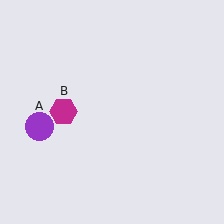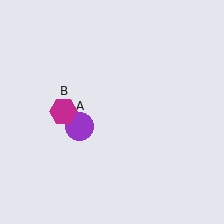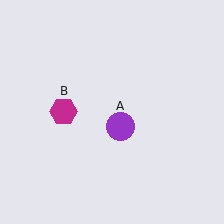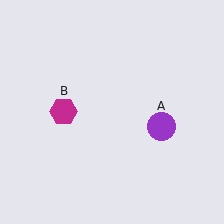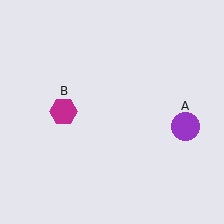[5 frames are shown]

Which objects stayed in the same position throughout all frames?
Magenta hexagon (object B) remained stationary.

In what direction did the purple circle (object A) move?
The purple circle (object A) moved right.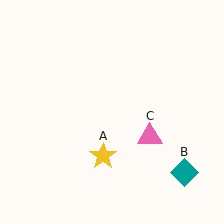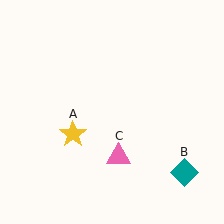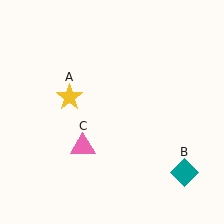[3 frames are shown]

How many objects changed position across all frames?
2 objects changed position: yellow star (object A), pink triangle (object C).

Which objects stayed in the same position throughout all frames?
Teal diamond (object B) remained stationary.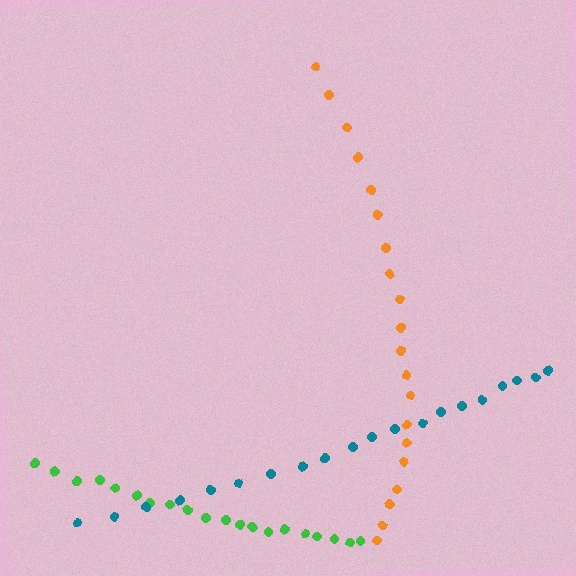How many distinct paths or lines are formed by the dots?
There are 3 distinct paths.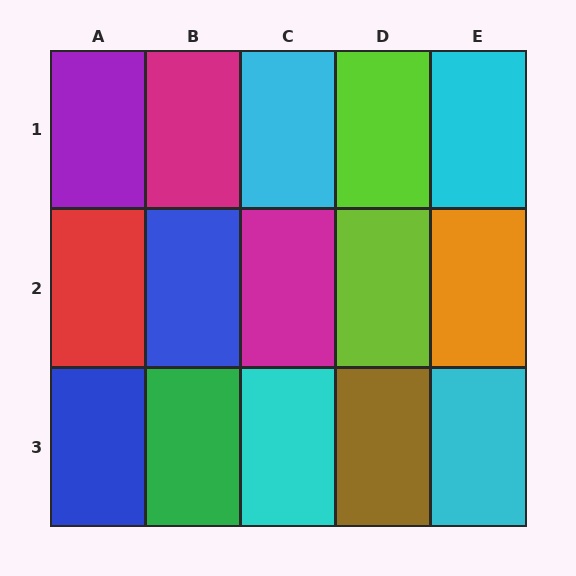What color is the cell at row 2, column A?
Red.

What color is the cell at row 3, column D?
Brown.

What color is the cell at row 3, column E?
Cyan.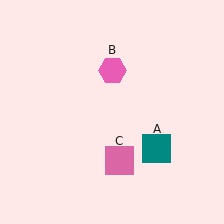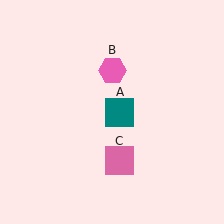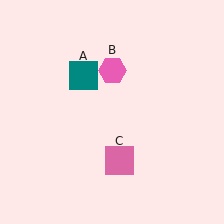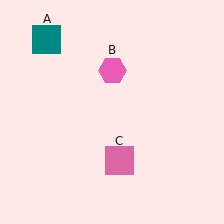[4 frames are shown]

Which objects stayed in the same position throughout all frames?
Pink hexagon (object B) and pink square (object C) remained stationary.